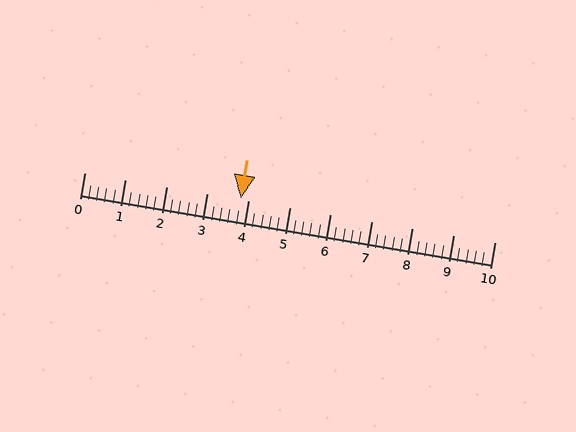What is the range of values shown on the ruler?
The ruler shows values from 0 to 10.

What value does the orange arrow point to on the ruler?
The orange arrow points to approximately 3.8.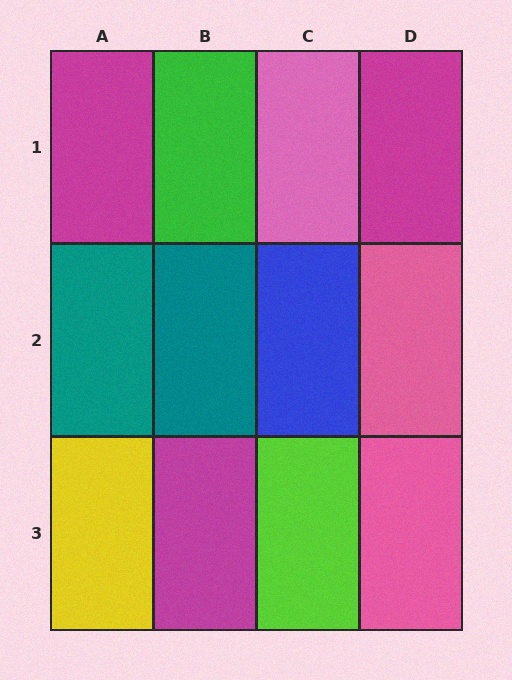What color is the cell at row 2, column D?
Pink.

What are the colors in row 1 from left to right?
Magenta, green, pink, magenta.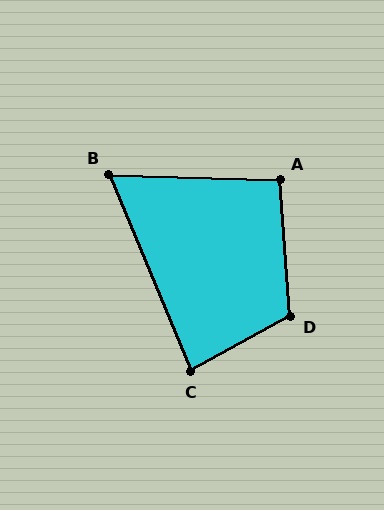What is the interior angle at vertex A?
Approximately 96 degrees (obtuse).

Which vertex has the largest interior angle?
D, at approximately 114 degrees.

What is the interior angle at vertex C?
Approximately 84 degrees (acute).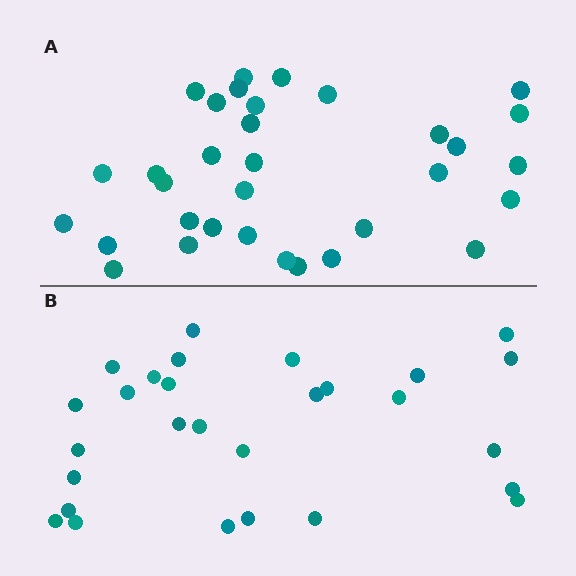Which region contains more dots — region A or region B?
Region A (the top region) has more dots.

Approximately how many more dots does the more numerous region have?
Region A has about 5 more dots than region B.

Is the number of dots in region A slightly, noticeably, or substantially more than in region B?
Region A has only slightly more — the two regions are fairly close. The ratio is roughly 1.2 to 1.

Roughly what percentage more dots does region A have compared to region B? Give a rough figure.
About 20% more.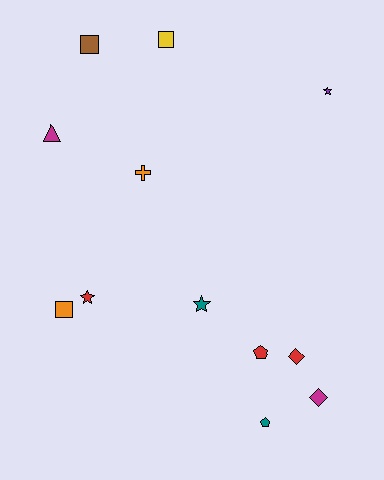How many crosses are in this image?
There is 1 cross.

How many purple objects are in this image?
There is 1 purple object.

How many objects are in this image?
There are 12 objects.